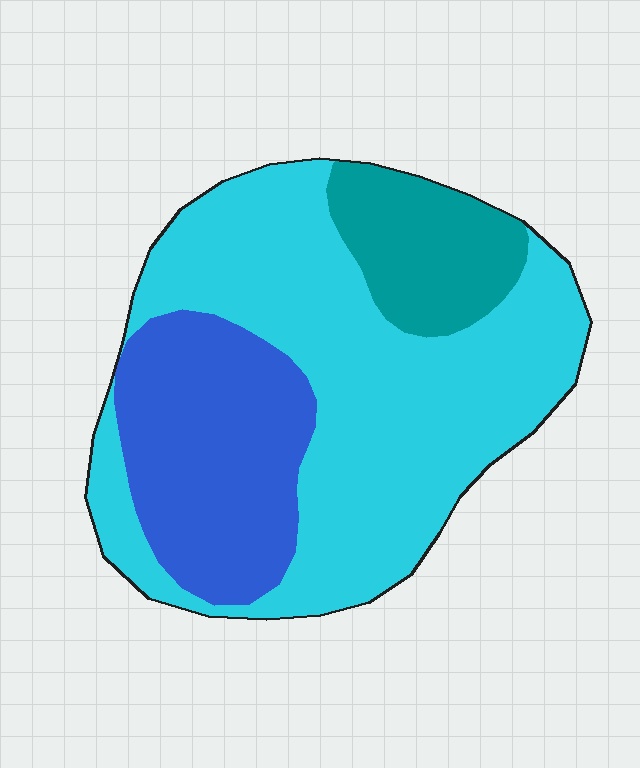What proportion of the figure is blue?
Blue covers 27% of the figure.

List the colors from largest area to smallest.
From largest to smallest: cyan, blue, teal.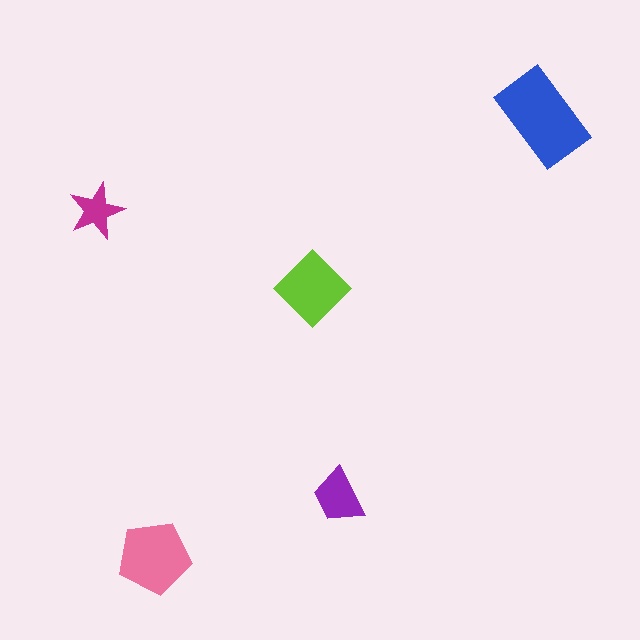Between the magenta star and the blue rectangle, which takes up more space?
The blue rectangle.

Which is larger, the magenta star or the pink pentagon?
The pink pentagon.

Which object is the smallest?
The magenta star.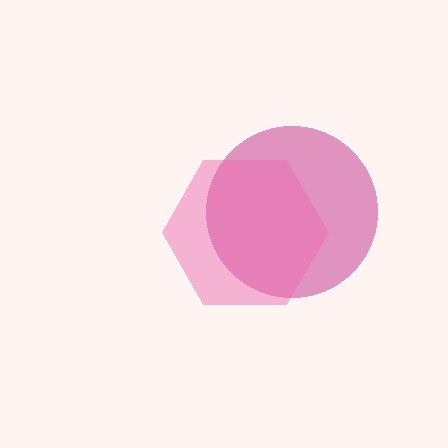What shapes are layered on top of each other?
The layered shapes are: a magenta circle, a pink hexagon.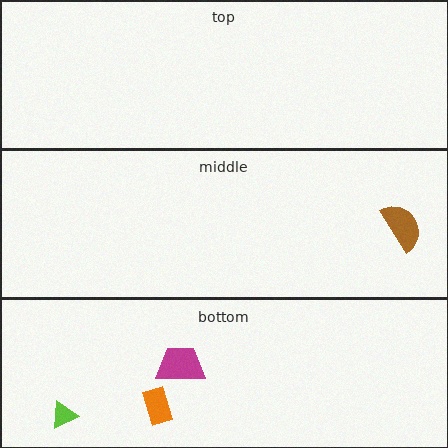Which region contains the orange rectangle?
The bottom region.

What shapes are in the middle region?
The brown semicircle.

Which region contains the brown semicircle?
The middle region.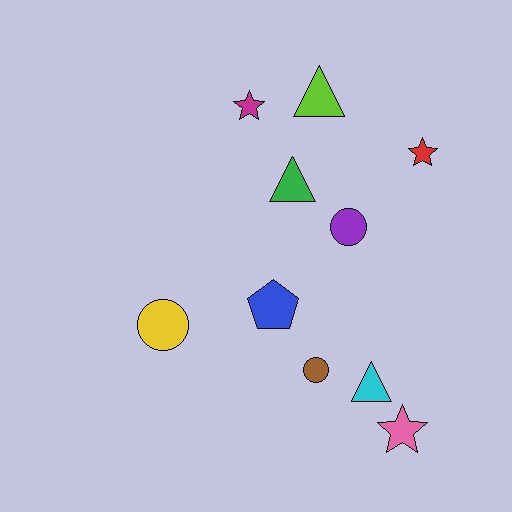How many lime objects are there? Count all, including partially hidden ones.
There is 1 lime object.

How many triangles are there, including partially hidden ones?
There are 3 triangles.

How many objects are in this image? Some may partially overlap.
There are 10 objects.